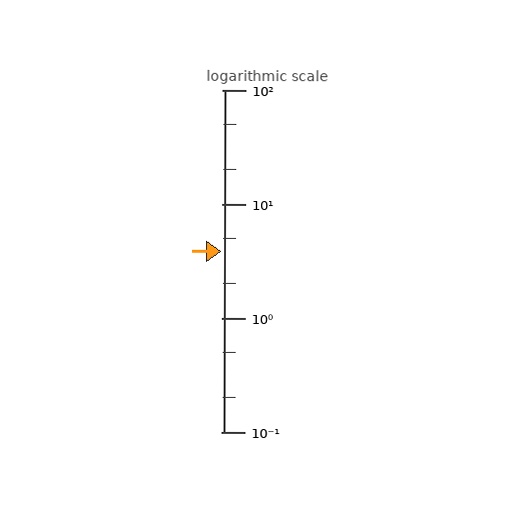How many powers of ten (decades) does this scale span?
The scale spans 3 decades, from 0.1 to 100.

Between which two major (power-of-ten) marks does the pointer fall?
The pointer is between 1 and 10.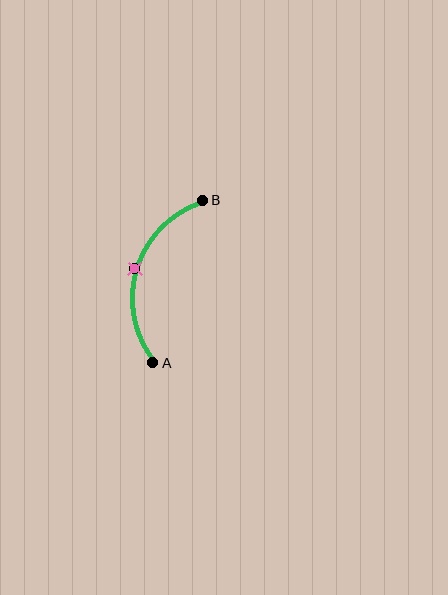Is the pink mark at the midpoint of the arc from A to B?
Yes. The pink mark lies on the arc at equal arc-length from both A and B — it is the arc midpoint.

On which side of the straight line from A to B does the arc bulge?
The arc bulges to the left of the straight line connecting A and B.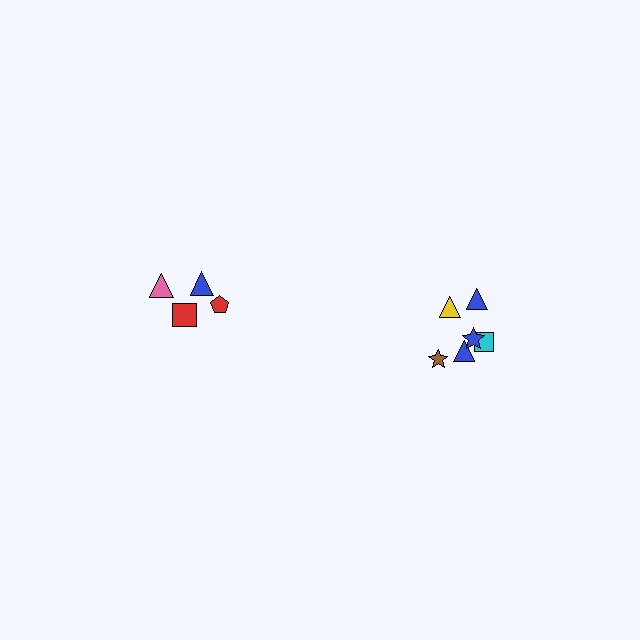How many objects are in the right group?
There are 6 objects.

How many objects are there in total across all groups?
There are 10 objects.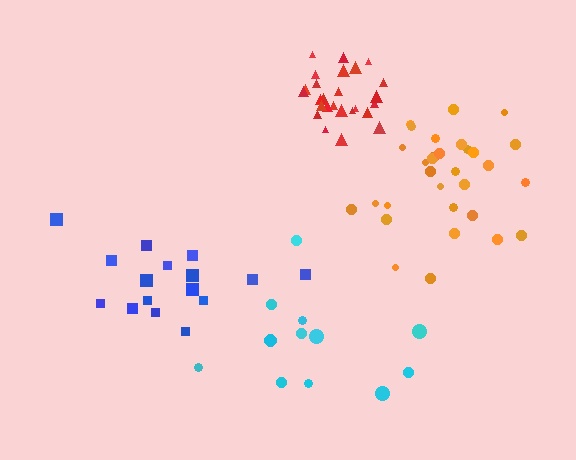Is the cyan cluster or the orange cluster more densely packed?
Orange.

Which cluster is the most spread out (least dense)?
Cyan.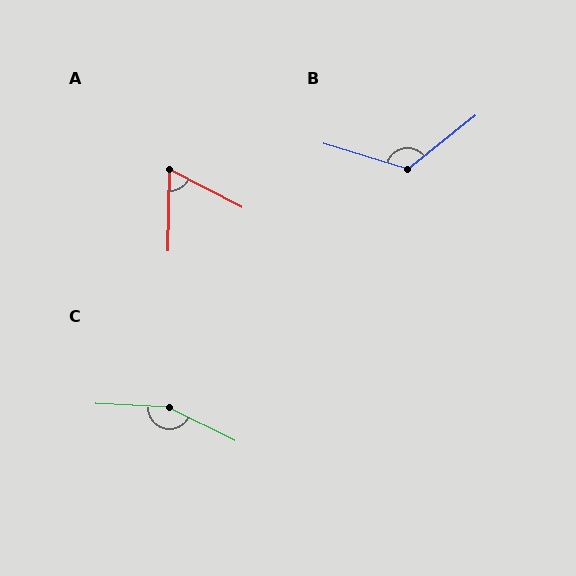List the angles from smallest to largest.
A (64°), B (125°), C (156°).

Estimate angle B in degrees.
Approximately 125 degrees.